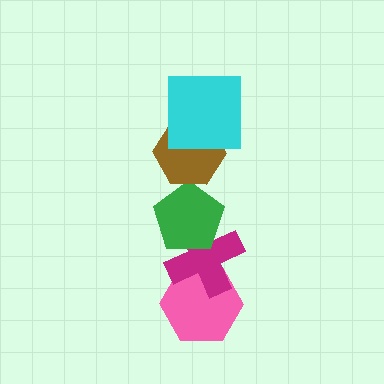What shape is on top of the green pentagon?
The brown hexagon is on top of the green pentagon.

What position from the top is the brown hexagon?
The brown hexagon is 2nd from the top.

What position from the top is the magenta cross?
The magenta cross is 4th from the top.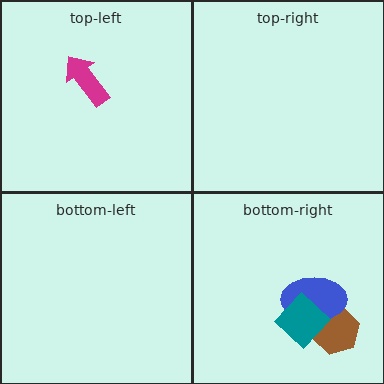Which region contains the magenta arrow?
The top-left region.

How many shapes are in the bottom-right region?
3.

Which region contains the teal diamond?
The bottom-right region.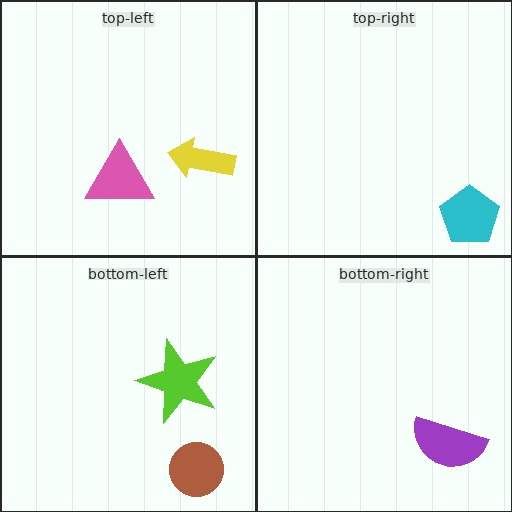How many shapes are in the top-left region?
2.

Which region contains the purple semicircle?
The bottom-right region.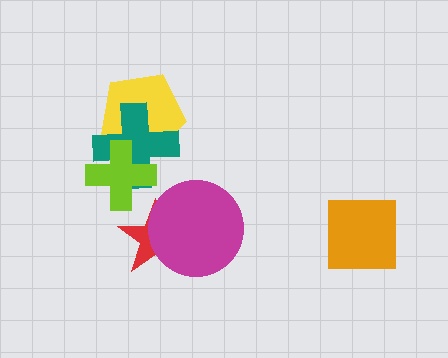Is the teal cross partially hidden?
Yes, it is partially covered by another shape.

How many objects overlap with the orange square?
0 objects overlap with the orange square.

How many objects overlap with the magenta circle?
1 object overlaps with the magenta circle.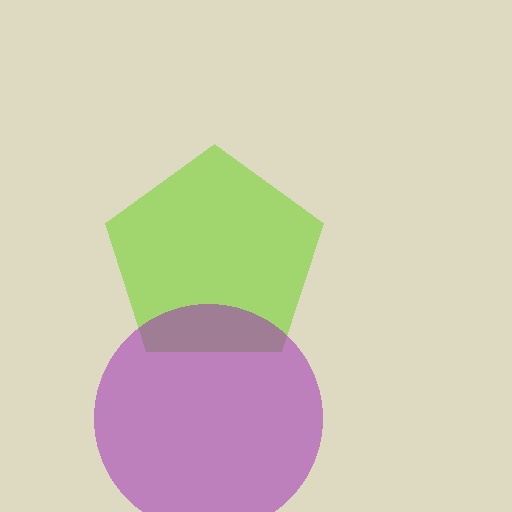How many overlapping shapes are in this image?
There are 2 overlapping shapes in the image.